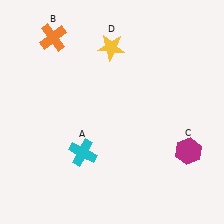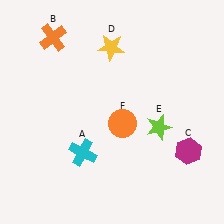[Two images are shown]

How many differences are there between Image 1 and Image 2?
There are 2 differences between the two images.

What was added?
A lime star (E), an orange circle (F) were added in Image 2.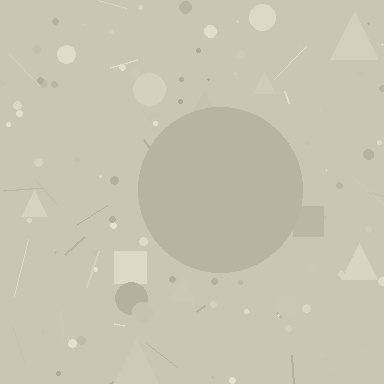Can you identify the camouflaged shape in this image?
The camouflaged shape is a circle.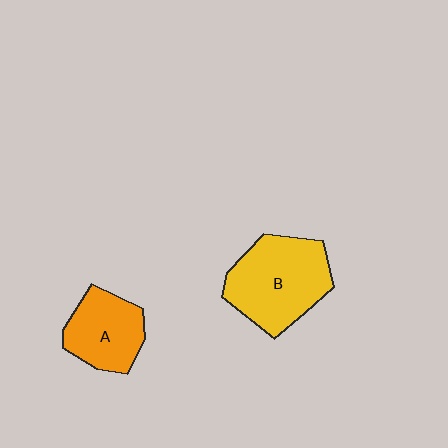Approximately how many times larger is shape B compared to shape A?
Approximately 1.5 times.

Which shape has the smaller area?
Shape A (orange).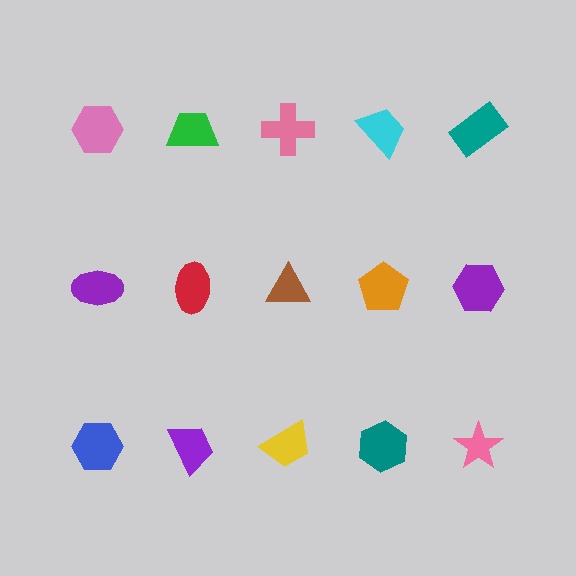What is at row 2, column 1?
A purple ellipse.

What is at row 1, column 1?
A pink hexagon.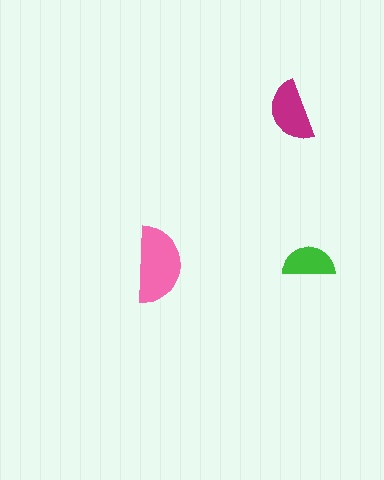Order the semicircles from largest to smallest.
the pink one, the magenta one, the green one.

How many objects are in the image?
There are 3 objects in the image.